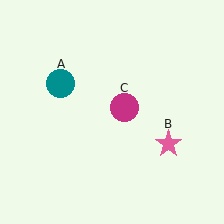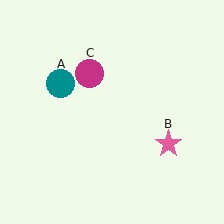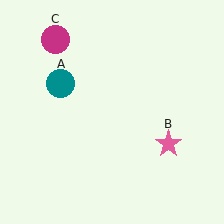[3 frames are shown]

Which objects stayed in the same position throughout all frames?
Teal circle (object A) and pink star (object B) remained stationary.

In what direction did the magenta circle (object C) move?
The magenta circle (object C) moved up and to the left.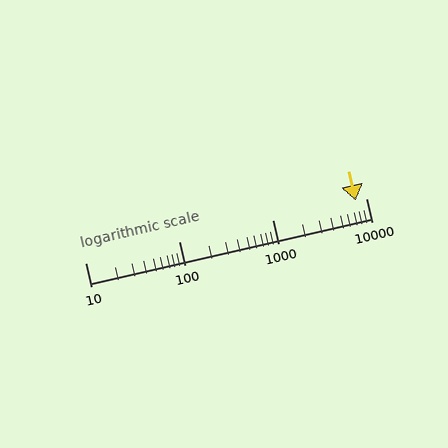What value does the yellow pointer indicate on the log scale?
The pointer indicates approximately 7700.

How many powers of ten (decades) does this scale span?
The scale spans 3 decades, from 10 to 10000.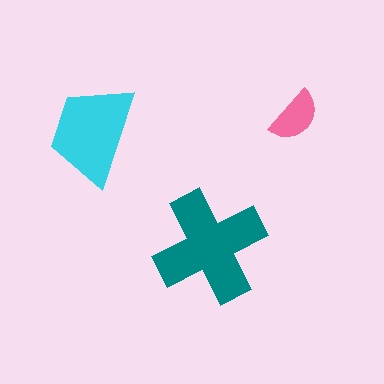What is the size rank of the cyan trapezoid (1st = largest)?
2nd.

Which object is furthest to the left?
The cyan trapezoid is leftmost.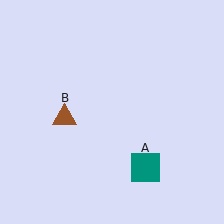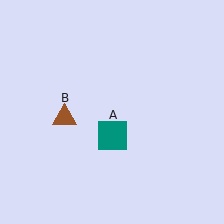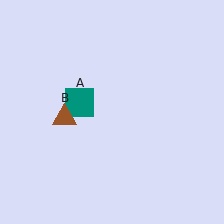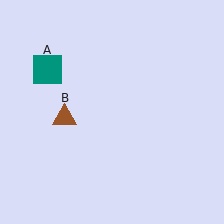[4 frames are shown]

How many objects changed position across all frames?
1 object changed position: teal square (object A).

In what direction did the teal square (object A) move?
The teal square (object A) moved up and to the left.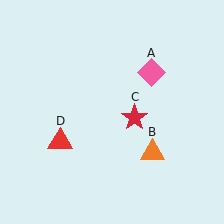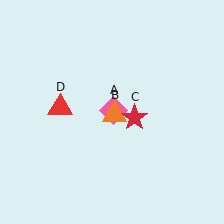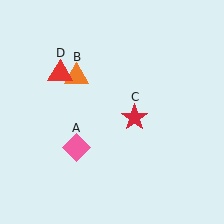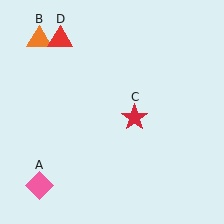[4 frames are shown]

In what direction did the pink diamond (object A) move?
The pink diamond (object A) moved down and to the left.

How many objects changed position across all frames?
3 objects changed position: pink diamond (object A), orange triangle (object B), red triangle (object D).